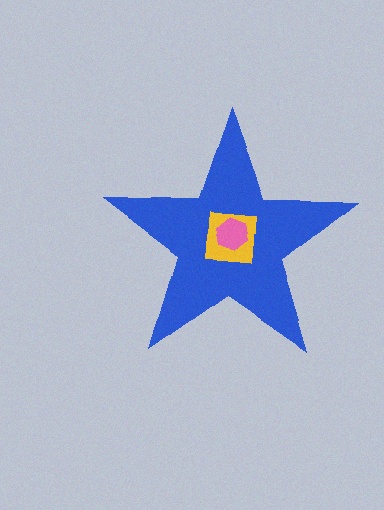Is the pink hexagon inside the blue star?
Yes.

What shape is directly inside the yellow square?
The pink hexagon.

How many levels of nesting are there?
3.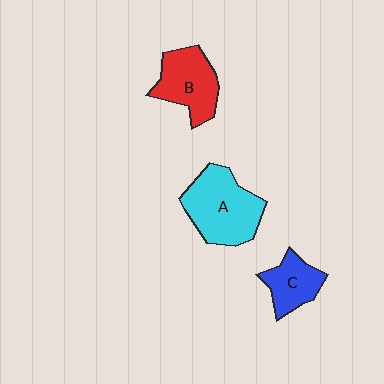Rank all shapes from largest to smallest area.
From largest to smallest: A (cyan), B (red), C (blue).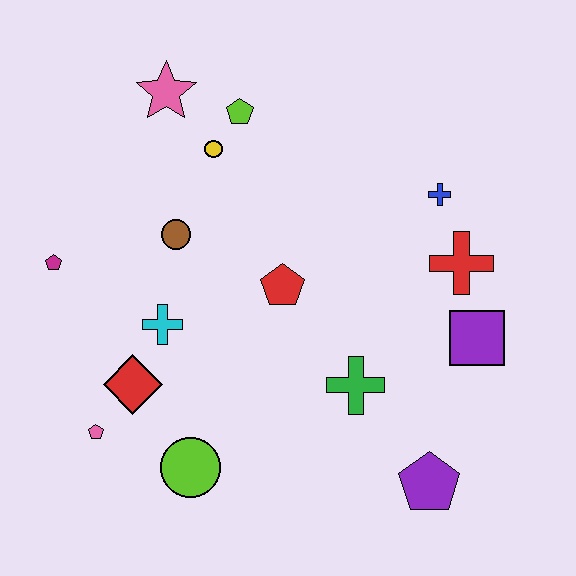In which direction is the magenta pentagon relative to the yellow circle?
The magenta pentagon is to the left of the yellow circle.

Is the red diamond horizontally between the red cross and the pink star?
No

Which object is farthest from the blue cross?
The pink pentagon is farthest from the blue cross.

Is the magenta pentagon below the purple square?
No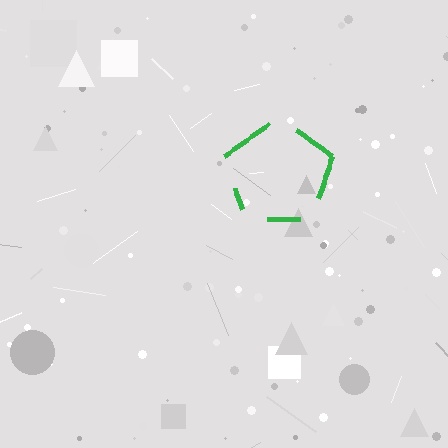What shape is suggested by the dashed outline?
The dashed outline suggests a pentagon.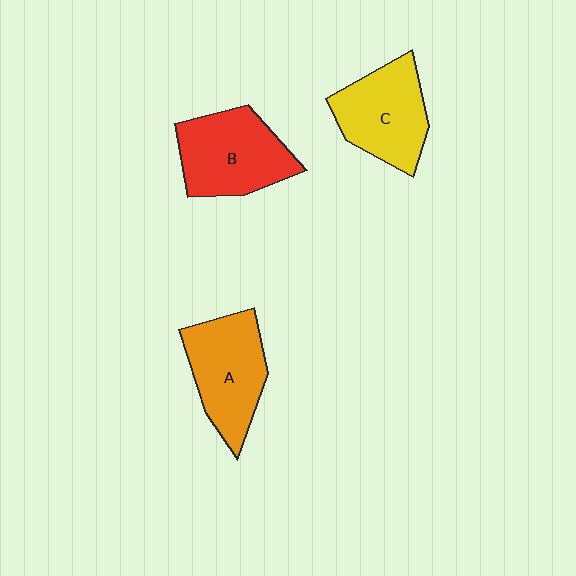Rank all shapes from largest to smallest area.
From largest to smallest: B (red), A (orange), C (yellow).